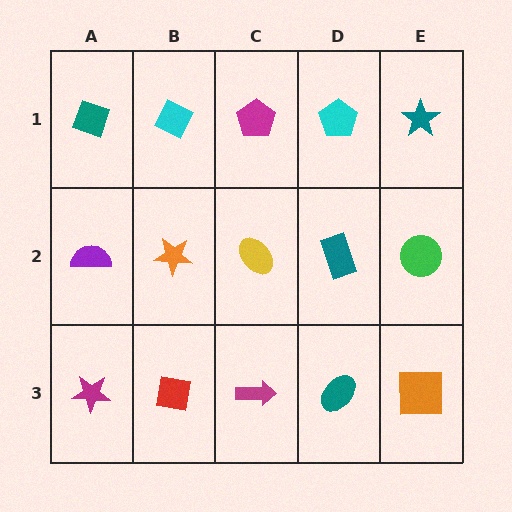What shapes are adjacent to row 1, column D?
A teal rectangle (row 2, column D), a magenta pentagon (row 1, column C), a teal star (row 1, column E).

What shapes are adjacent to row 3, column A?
A purple semicircle (row 2, column A), a red square (row 3, column B).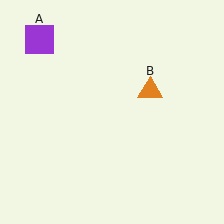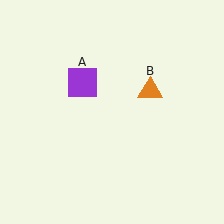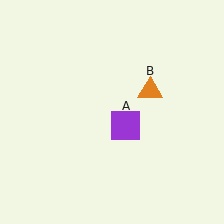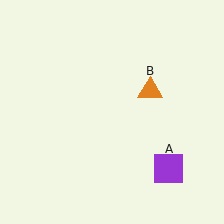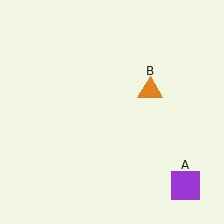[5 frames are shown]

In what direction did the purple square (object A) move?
The purple square (object A) moved down and to the right.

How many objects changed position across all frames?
1 object changed position: purple square (object A).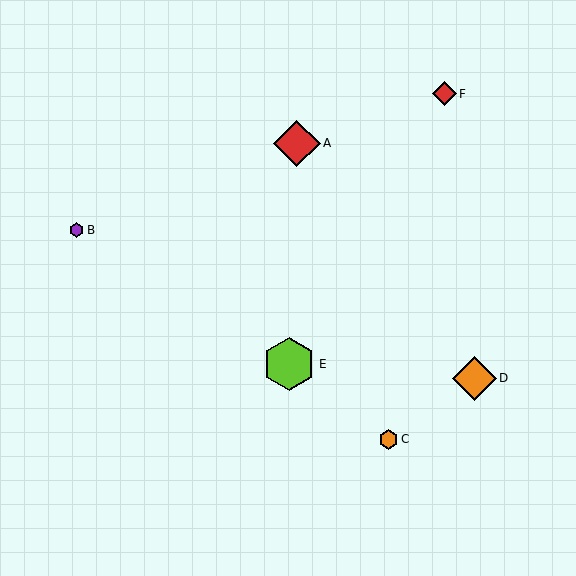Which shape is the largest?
The lime hexagon (labeled E) is the largest.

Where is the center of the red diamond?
The center of the red diamond is at (297, 143).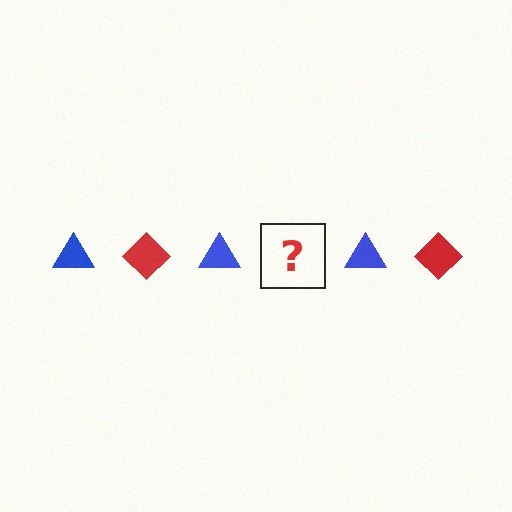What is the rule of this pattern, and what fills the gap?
The rule is that the pattern alternates between blue triangle and red diamond. The gap should be filled with a red diamond.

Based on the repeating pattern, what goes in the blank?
The blank should be a red diamond.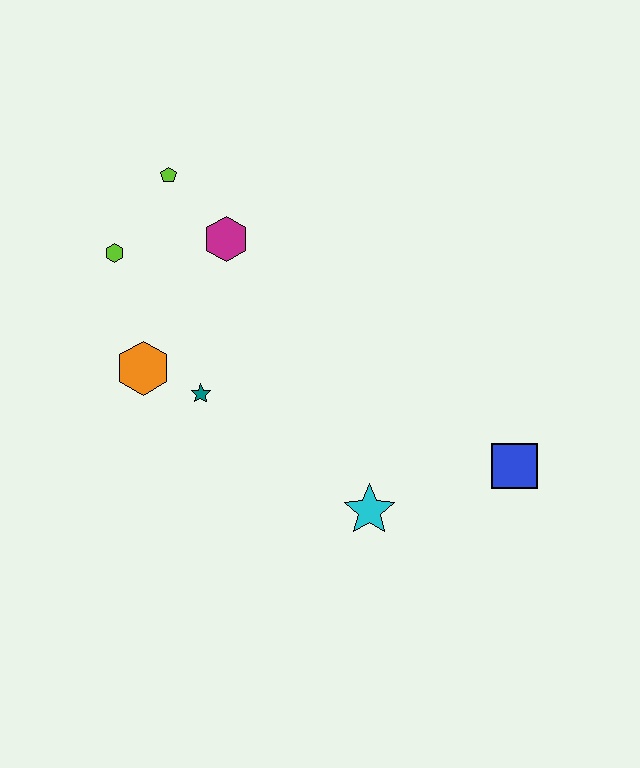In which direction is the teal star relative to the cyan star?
The teal star is to the left of the cyan star.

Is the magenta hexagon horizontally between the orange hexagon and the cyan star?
Yes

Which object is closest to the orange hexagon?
The teal star is closest to the orange hexagon.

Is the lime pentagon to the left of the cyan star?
Yes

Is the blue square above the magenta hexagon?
No